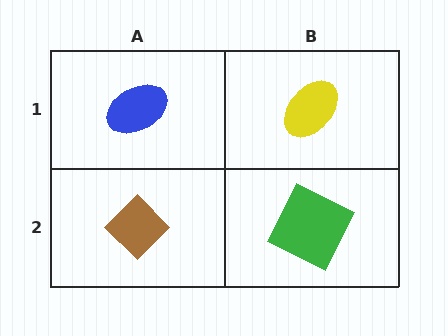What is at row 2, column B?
A green square.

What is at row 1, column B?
A yellow ellipse.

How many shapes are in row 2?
2 shapes.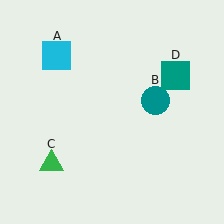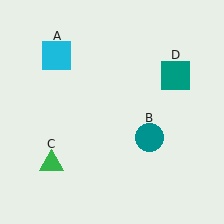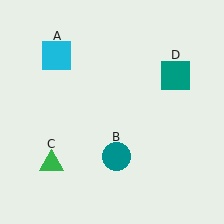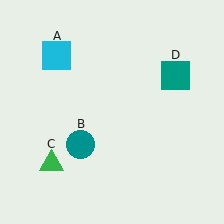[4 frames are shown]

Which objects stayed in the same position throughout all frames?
Cyan square (object A) and green triangle (object C) and teal square (object D) remained stationary.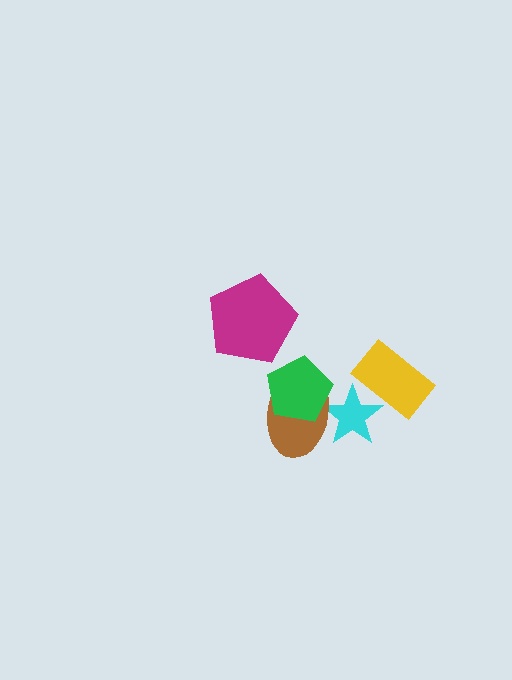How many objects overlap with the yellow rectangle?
1 object overlaps with the yellow rectangle.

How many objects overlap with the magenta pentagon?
0 objects overlap with the magenta pentagon.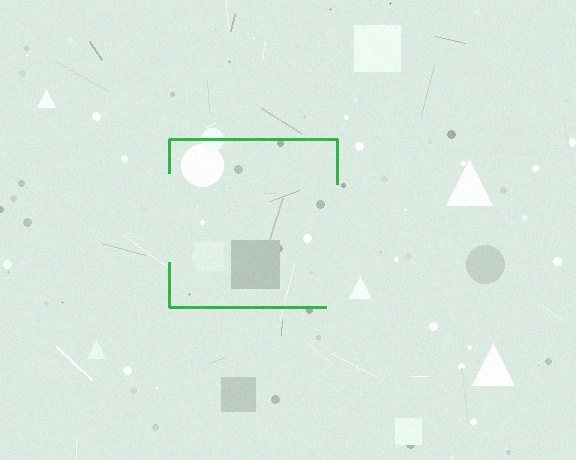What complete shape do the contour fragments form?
The contour fragments form a square.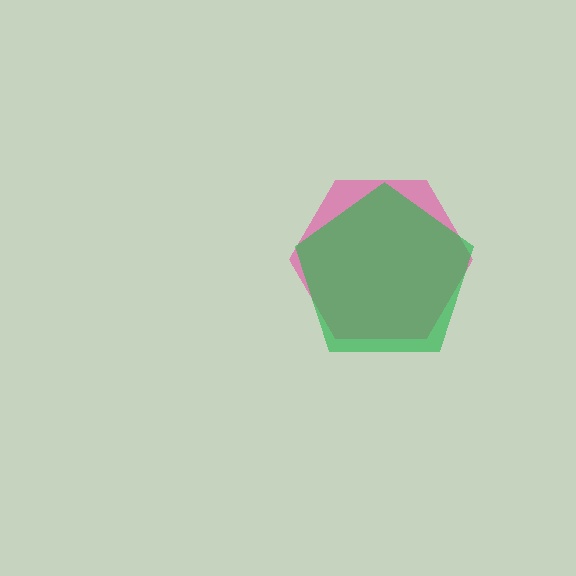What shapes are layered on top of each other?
The layered shapes are: a pink hexagon, a green pentagon.